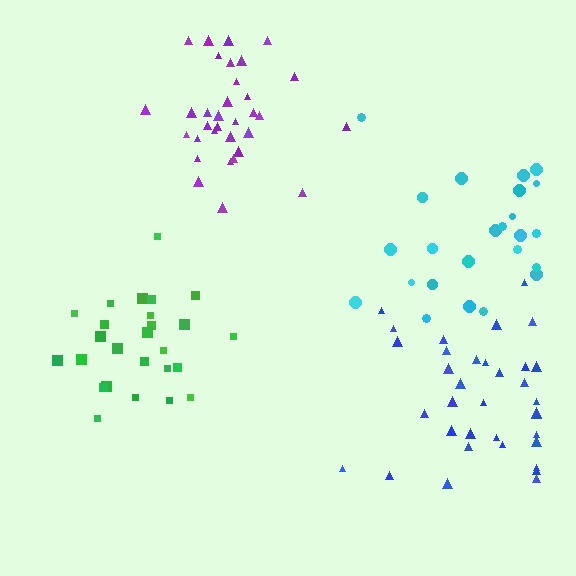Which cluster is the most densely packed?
Green.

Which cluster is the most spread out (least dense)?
Cyan.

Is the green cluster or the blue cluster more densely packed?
Green.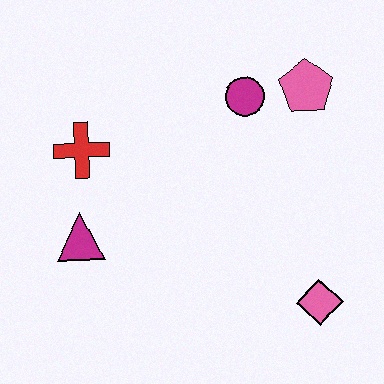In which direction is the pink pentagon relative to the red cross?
The pink pentagon is to the right of the red cross.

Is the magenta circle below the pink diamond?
No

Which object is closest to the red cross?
The magenta triangle is closest to the red cross.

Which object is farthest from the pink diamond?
The red cross is farthest from the pink diamond.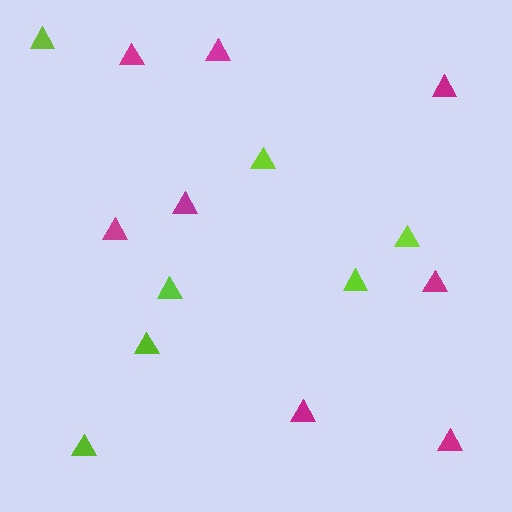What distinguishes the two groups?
There are 2 groups: one group of magenta triangles (8) and one group of lime triangles (7).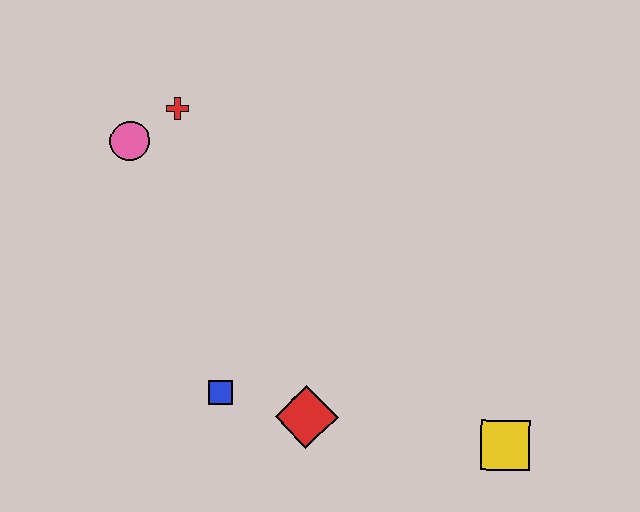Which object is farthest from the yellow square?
The pink circle is farthest from the yellow square.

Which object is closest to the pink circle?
The red cross is closest to the pink circle.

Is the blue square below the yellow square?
No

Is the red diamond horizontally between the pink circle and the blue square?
No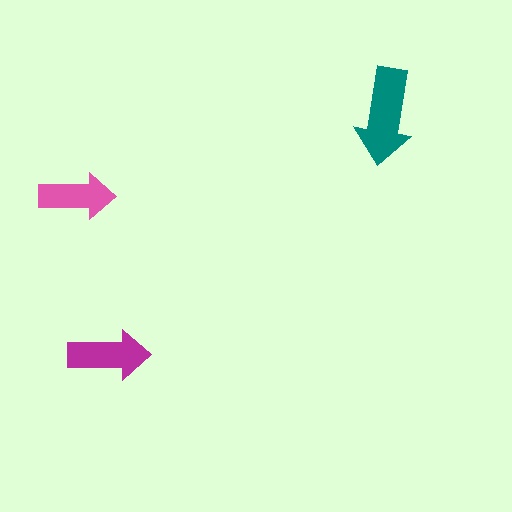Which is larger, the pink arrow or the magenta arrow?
The magenta one.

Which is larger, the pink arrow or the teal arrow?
The teal one.